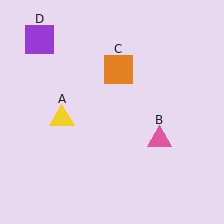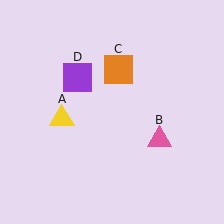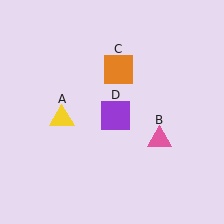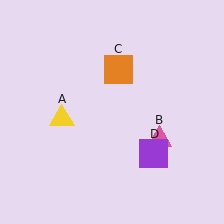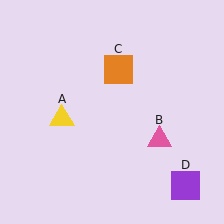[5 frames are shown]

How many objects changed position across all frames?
1 object changed position: purple square (object D).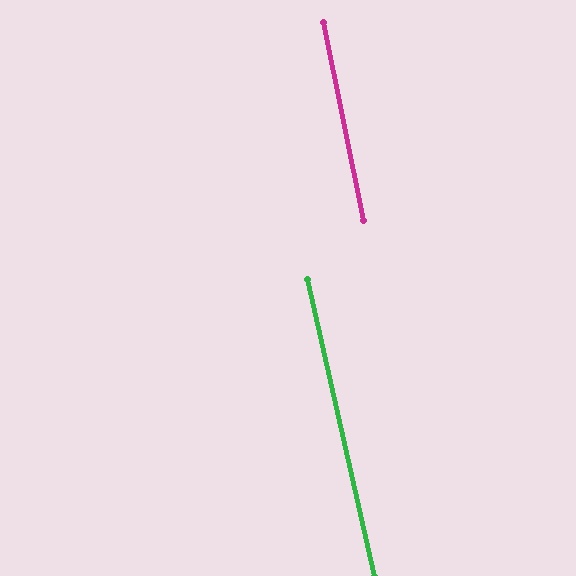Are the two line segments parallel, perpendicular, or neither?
Parallel — their directions differ by only 1.2°.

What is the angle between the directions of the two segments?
Approximately 1 degree.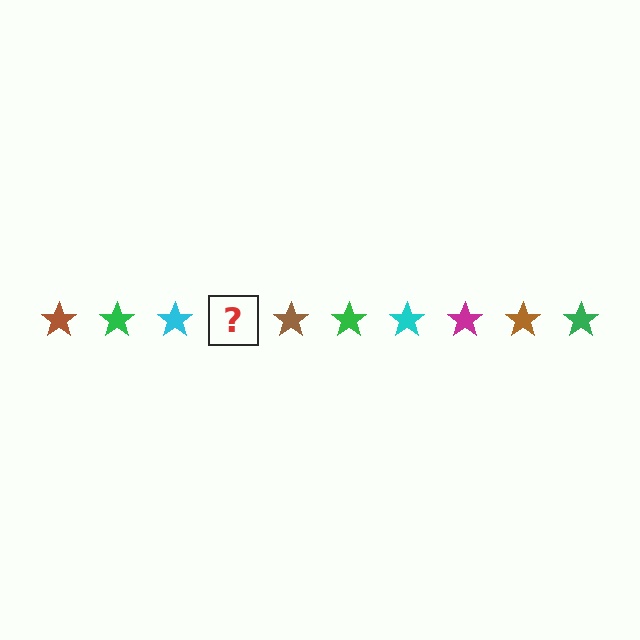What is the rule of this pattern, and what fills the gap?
The rule is that the pattern cycles through brown, green, cyan, magenta stars. The gap should be filled with a magenta star.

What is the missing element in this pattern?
The missing element is a magenta star.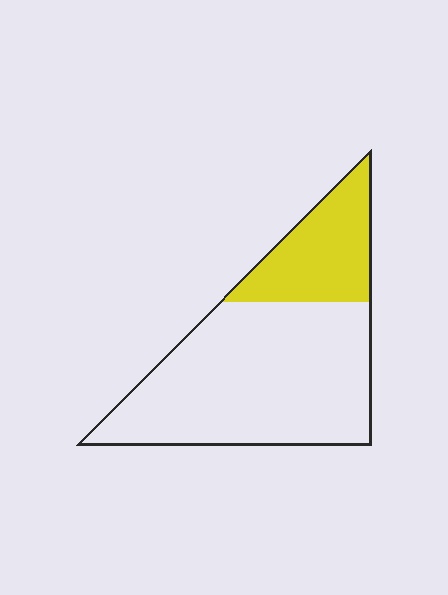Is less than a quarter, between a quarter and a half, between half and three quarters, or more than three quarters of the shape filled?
Between a quarter and a half.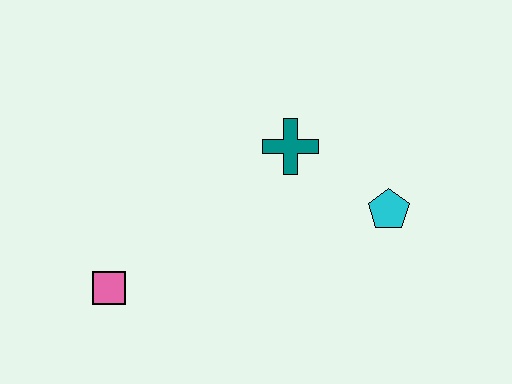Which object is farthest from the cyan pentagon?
The pink square is farthest from the cyan pentagon.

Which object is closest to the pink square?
The teal cross is closest to the pink square.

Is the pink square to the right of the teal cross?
No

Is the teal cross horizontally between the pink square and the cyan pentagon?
Yes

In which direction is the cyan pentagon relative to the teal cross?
The cyan pentagon is to the right of the teal cross.